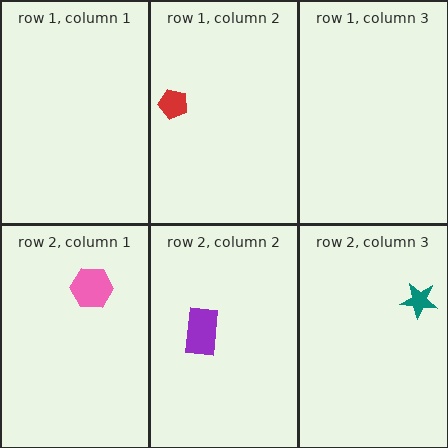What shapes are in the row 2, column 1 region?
The pink hexagon.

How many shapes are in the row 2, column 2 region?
1.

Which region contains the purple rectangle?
The row 2, column 2 region.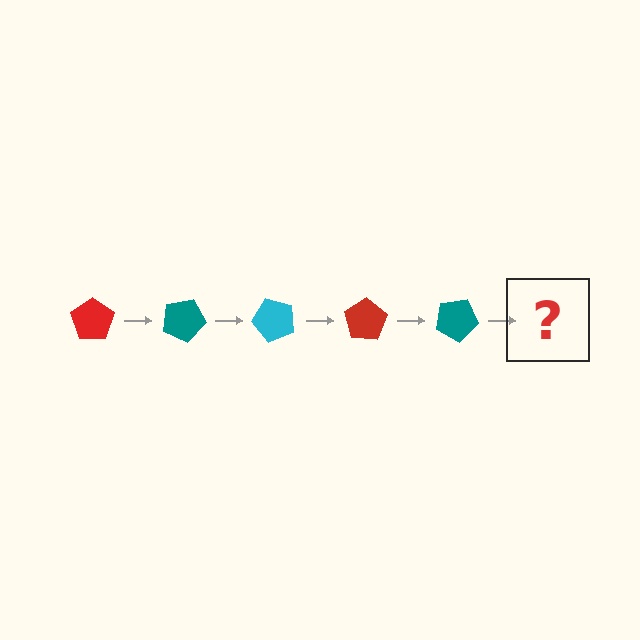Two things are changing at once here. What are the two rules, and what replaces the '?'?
The two rules are that it rotates 25 degrees each step and the color cycles through red, teal, and cyan. The '?' should be a cyan pentagon, rotated 125 degrees from the start.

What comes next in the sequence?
The next element should be a cyan pentagon, rotated 125 degrees from the start.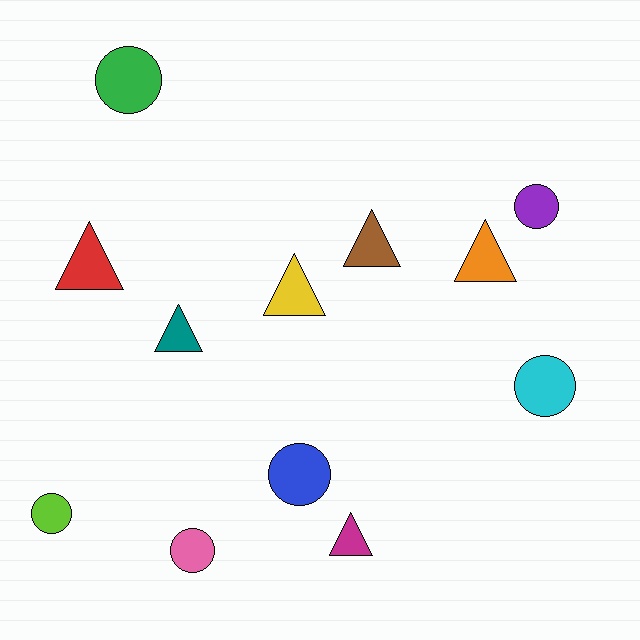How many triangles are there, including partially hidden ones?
There are 6 triangles.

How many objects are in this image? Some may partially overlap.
There are 12 objects.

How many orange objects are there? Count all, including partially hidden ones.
There is 1 orange object.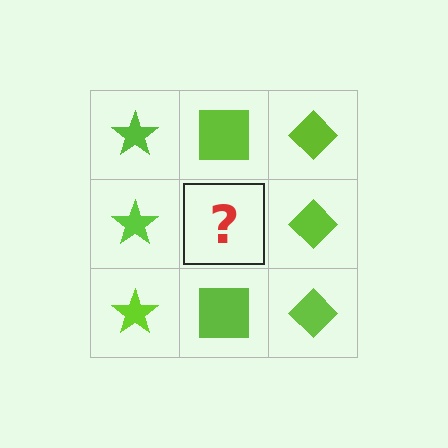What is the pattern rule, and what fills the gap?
The rule is that each column has a consistent shape. The gap should be filled with a lime square.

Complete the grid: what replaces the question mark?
The question mark should be replaced with a lime square.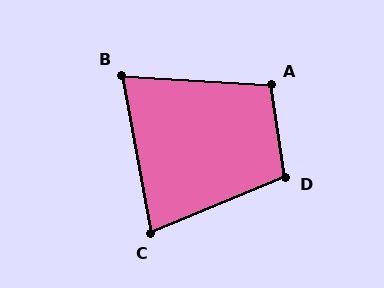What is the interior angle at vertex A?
Approximately 102 degrees (obtuse).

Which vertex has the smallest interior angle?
B, at approximately 76 degrees.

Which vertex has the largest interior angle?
D, at approximately 104 degrees.